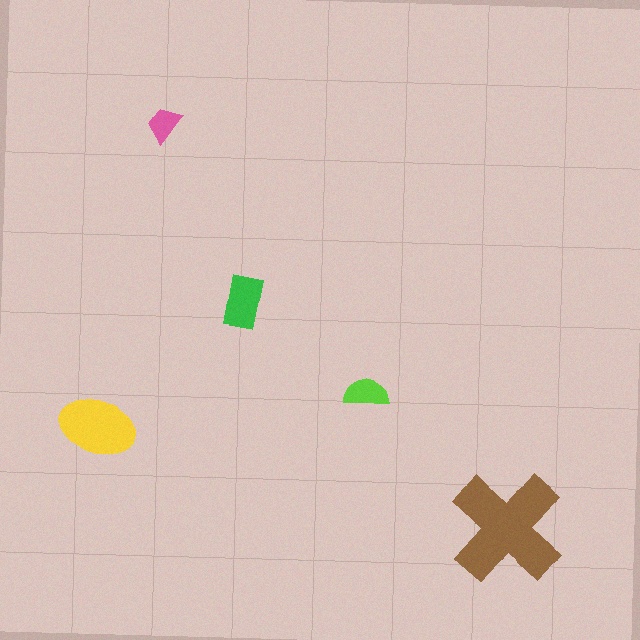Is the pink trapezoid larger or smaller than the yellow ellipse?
Smaller.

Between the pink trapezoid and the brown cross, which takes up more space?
The brown cross.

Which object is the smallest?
The pink trapezoid.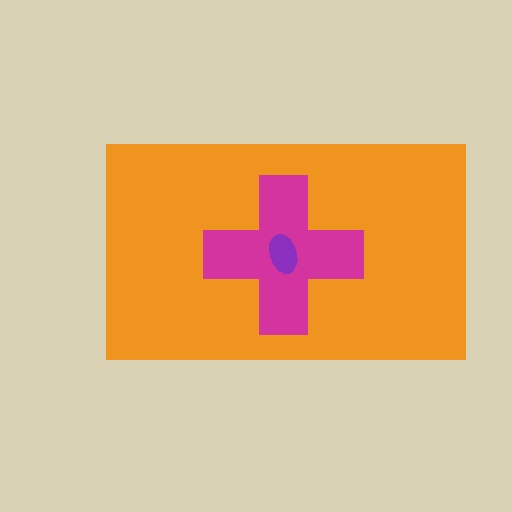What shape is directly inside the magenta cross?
The purple ellipse.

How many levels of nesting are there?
3.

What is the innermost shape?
The purple ellipse.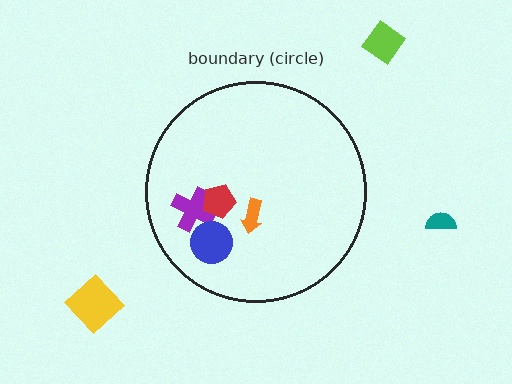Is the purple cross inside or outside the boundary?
Inside.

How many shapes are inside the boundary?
4 inside, 3 outside.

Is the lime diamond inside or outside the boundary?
Outside.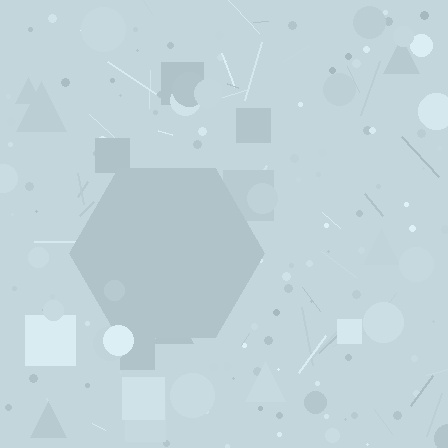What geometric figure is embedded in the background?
A hexagon is embedded in the background.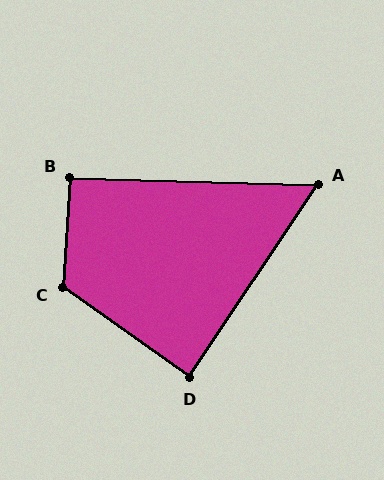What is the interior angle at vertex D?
Approximately 88 degrees (approximately right).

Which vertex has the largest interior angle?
C, at approximately 122 degrees.